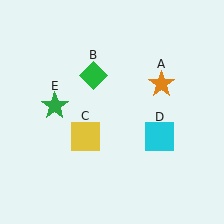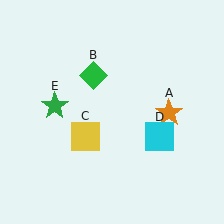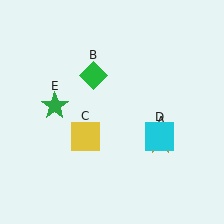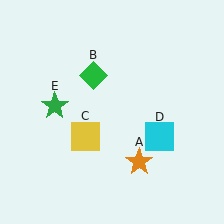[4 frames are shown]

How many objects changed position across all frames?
1 object changed position: orange star (object A).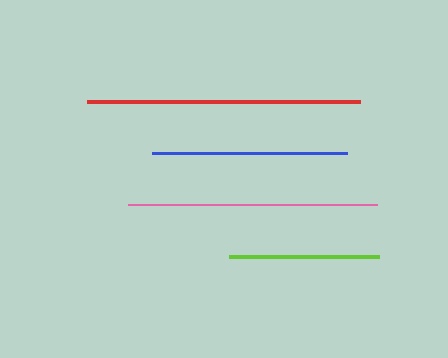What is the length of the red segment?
The red segment is approximately 274 pixels long.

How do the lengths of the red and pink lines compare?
The red and pink lines are approximately the same length.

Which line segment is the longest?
The red line is the longest at approximately 274 pixels.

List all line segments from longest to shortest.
From longest to shortest: red, pink, blue, lime.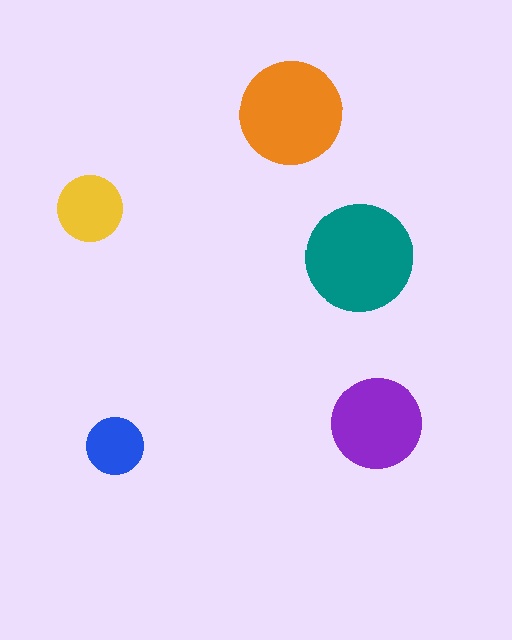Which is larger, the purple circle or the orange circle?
The orange one.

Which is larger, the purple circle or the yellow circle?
The purple one.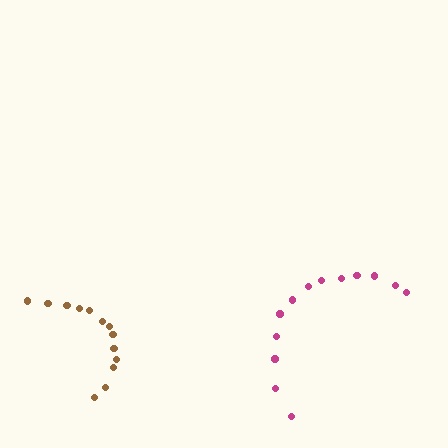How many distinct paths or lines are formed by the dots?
There are 2 distinct paths.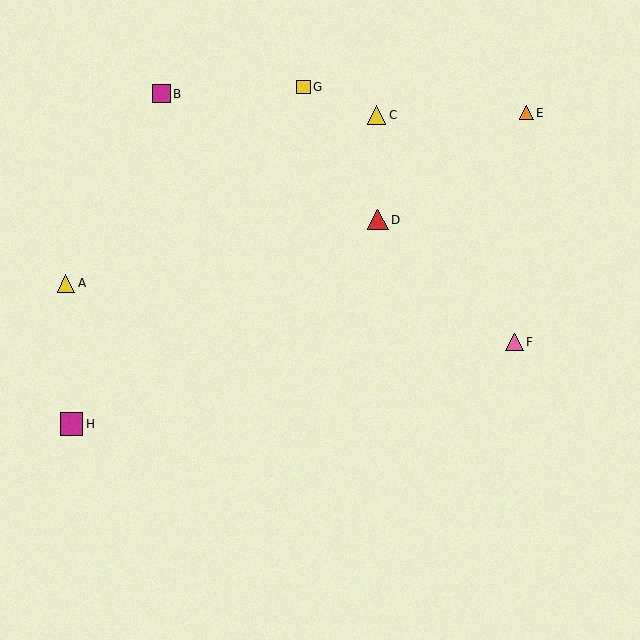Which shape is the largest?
The magenta square (labeled H) is the largest.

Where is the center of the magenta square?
The center of the magenta square is at (162, 94).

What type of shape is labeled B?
Shape B is a magenta square.